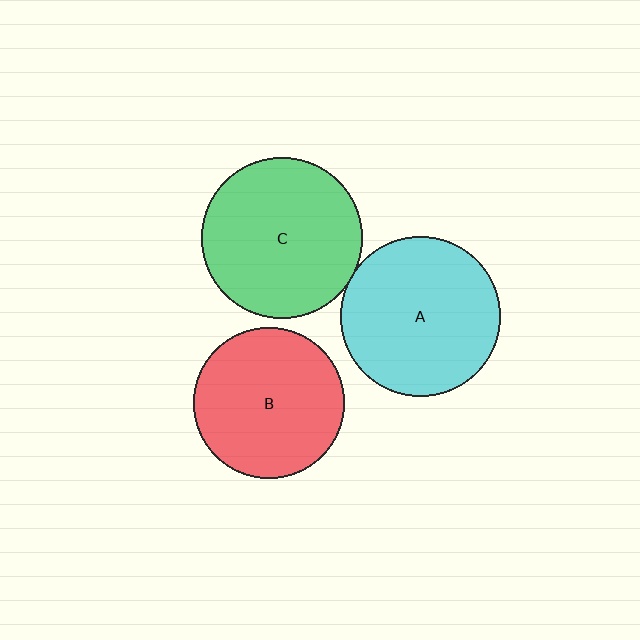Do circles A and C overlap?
Yes.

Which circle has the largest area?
Circle C (green).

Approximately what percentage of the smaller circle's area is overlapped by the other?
Approximately 5%.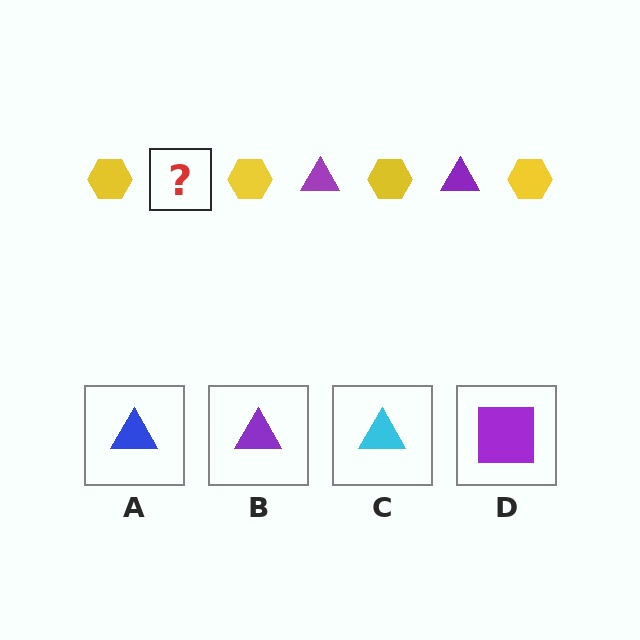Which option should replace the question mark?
Option B.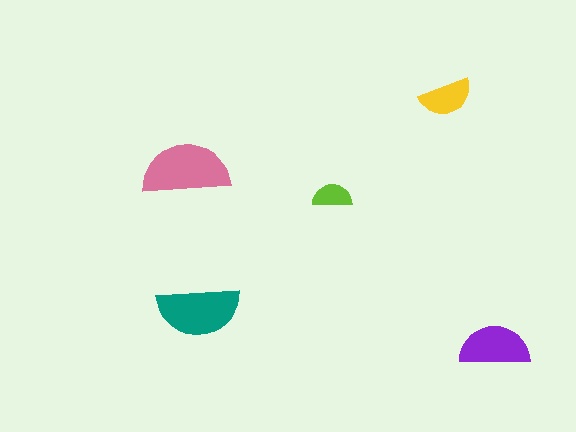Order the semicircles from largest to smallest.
the pink one, the teal one, the purple one, the yellow one, the lime one.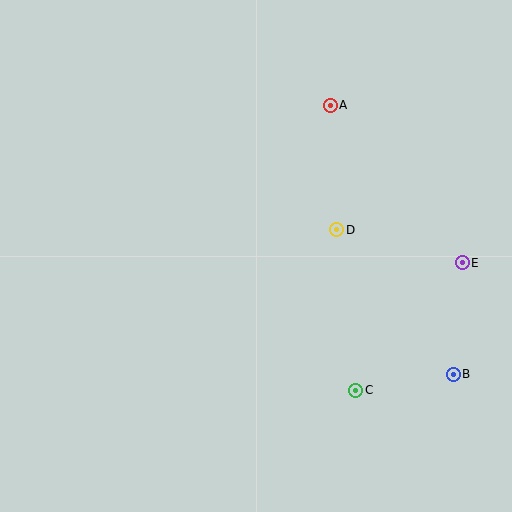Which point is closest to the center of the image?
Point D at (337, 230) is closest to the center.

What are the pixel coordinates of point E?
Point E is at (462, 263).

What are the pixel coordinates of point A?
Point A is at (330, 105).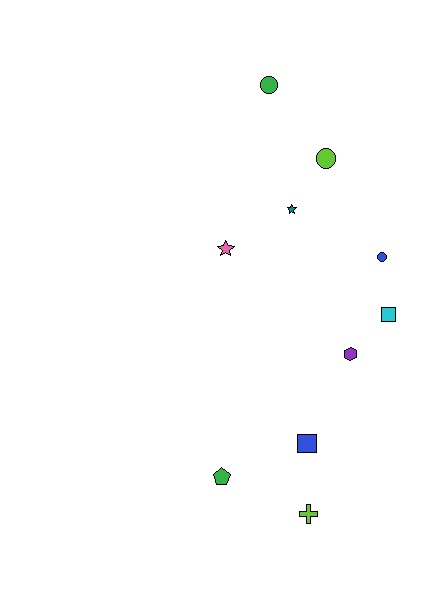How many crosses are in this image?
There is 1 cross.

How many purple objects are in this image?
There is 1 purple object.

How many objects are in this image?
There are 10 objects.